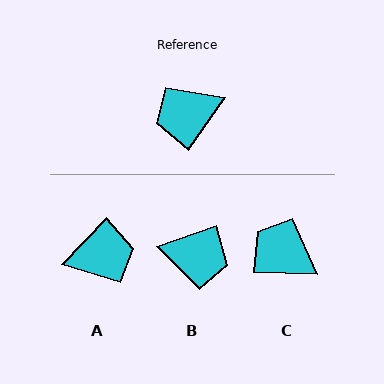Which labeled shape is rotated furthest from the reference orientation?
A, about 172 degrees away.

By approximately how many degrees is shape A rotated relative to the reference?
Approximately 172 degrees counter-clockwise.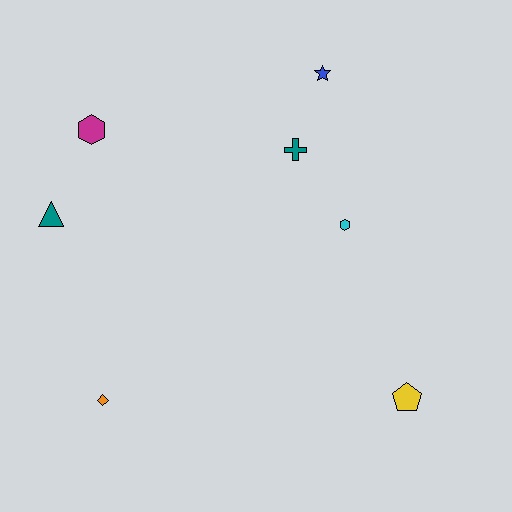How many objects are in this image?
There are 7 objects.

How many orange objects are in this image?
There is 1 orange object.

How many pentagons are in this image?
There is 1 pentagon.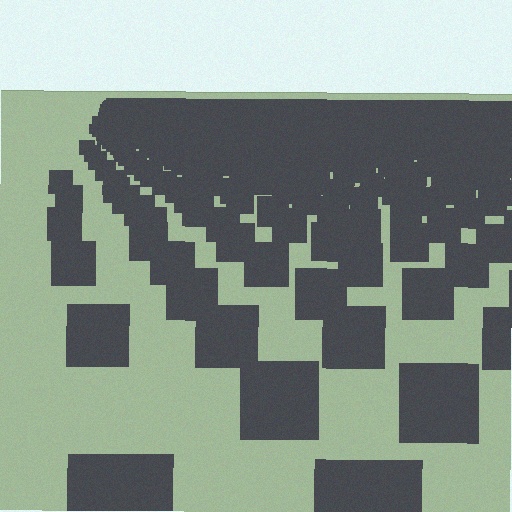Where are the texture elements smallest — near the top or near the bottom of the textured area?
Near the top.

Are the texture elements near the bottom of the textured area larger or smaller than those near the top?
Larger. Near the bottom, elements are closer to the viewer and appear at a bigger on-screen size.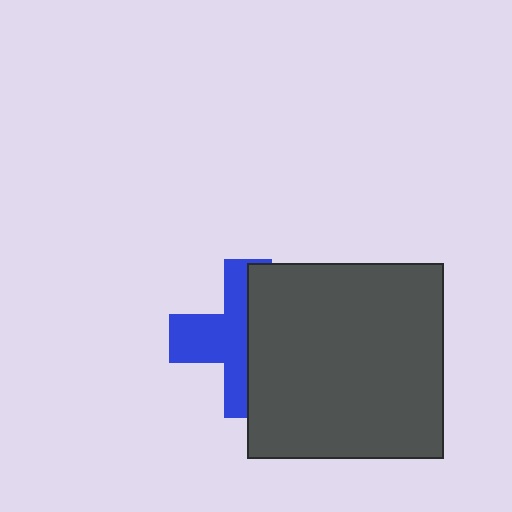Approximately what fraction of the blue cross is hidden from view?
Roughly 50% of the blue cross is hidden behind the dark gray rectangle.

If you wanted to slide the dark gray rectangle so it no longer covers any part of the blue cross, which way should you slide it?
Slide it right — that is the most direct way to separate the two shapes.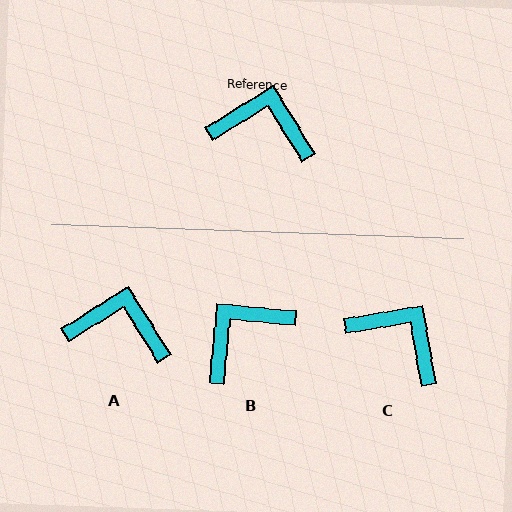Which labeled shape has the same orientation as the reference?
A.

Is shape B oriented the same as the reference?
No, it is off by about 53 degrees.